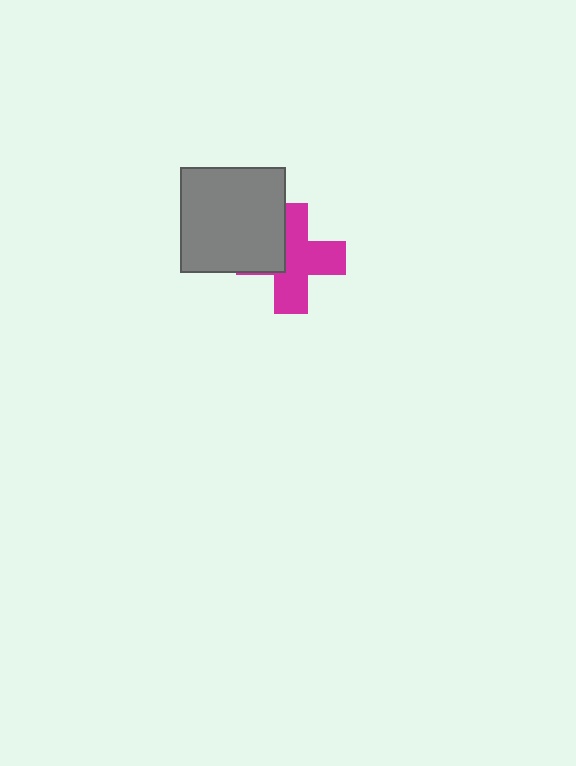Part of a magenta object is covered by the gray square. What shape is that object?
It is a cross.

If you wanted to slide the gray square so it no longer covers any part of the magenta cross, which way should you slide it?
Slide it left — that is the most direct way to separate the two shapes.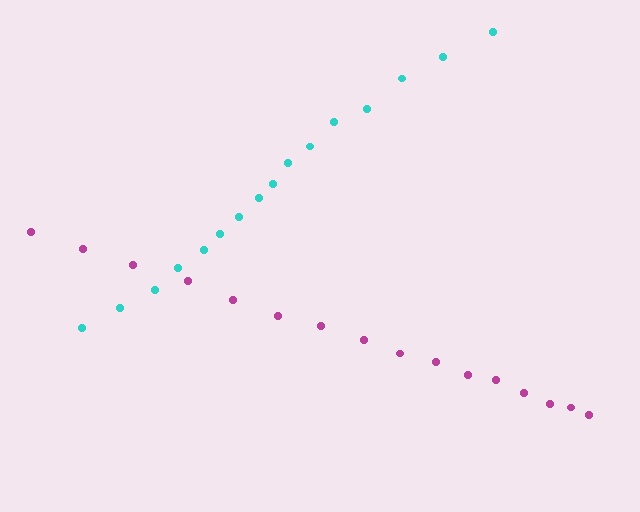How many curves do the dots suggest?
There are 2 distinct paths.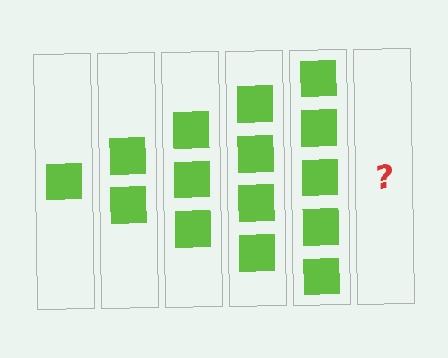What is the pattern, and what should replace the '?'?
The pattern is that each step adds one more square. The '?' should be 6 squares.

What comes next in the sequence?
The next element should be 6 squares.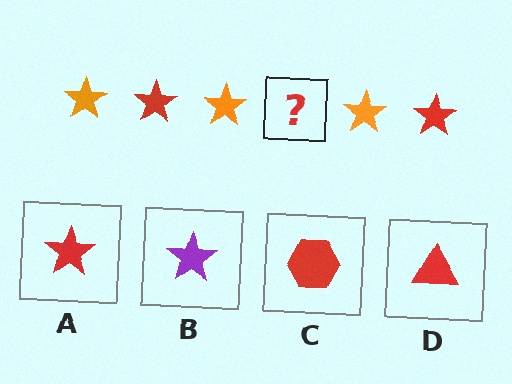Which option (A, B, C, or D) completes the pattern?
A.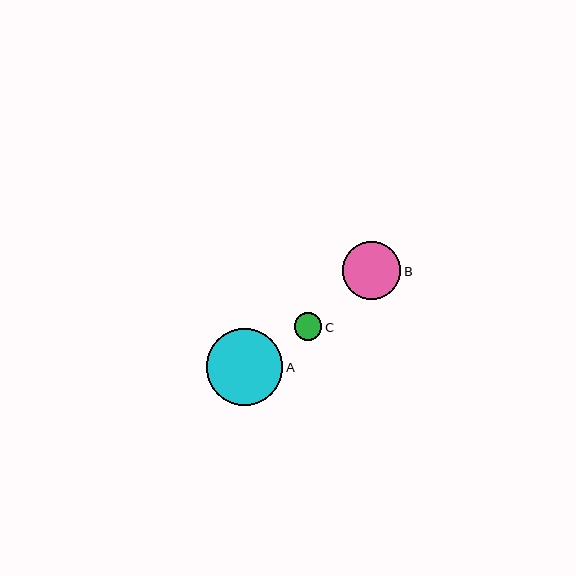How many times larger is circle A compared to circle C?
Circle A is approximately 2.8 times the size of circle C.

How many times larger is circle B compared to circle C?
Circle B is approximately 2.1 times the size of circle C.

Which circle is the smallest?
Circle C is the smallest with a size of approximately 28 pixels.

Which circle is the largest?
Circle A is the largest with a size of approximately 77 pixels.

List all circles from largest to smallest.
From largest to smallest: A, B, C.